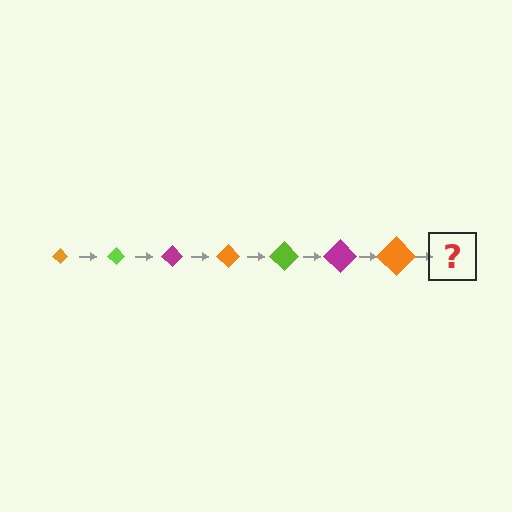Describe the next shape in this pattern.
It should be a lime diamond, larger than the previous one.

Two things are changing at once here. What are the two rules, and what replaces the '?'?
The two rules are that the diamond grows larger each step and the color cycles through orange, lime, and magenta. The '?' should be a lime diamond, larger than the previous one.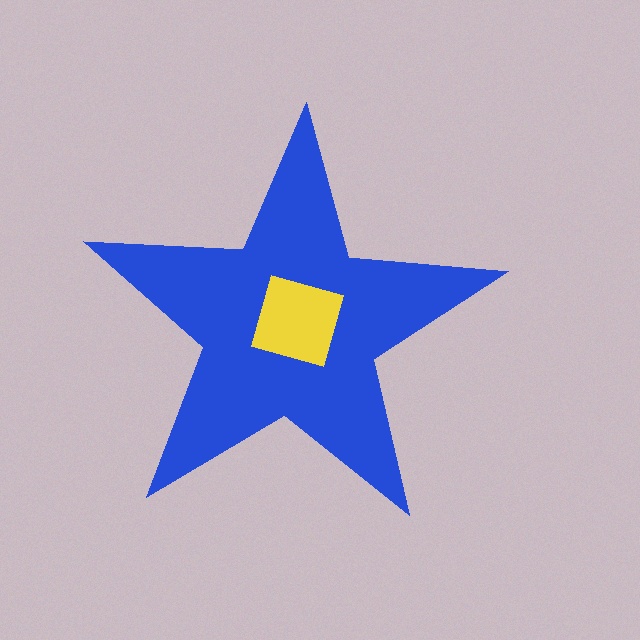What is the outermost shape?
The blue star.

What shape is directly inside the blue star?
The yellow diamond.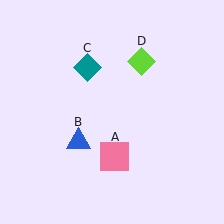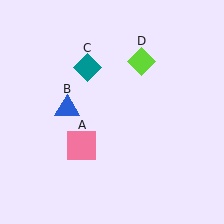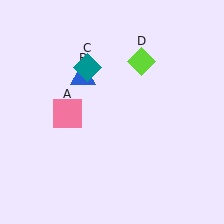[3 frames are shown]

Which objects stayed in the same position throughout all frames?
Teal diamond (object C) and lime diamond (object D) remained stationary.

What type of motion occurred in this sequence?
The pink square (object A), blue triangle (object B) rotated clockwise around the center of the scene.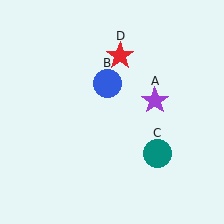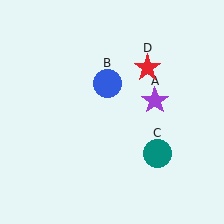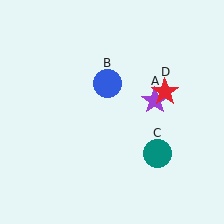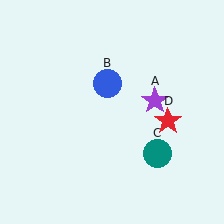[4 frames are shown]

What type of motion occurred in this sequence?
The red star (object D) rotated clockwise around the center of the scene.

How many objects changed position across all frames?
1 object changed position: red star (object D).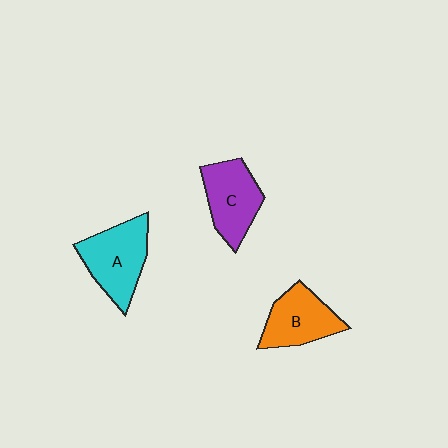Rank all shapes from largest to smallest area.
From largest to smallest: A (cyan), C (purple), B (orange).